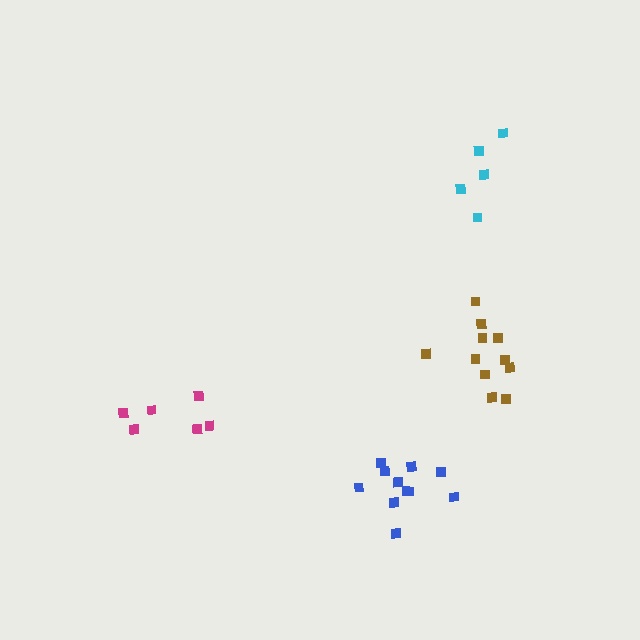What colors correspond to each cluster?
The clusters are colored: cyan, magenta, brown, blue.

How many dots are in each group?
Group 1: 5 dots, Group 2: 6 dots, Group 3: 11 dots, Group 4: 11 dots (33 total).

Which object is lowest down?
The blue cluster is bottommost.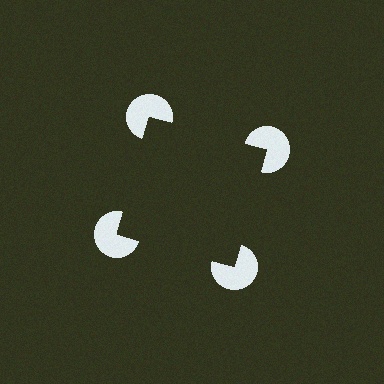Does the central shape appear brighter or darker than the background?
It typically appears slightly darker than the background, even though no actual brightness change is drawn.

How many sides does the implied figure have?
4 sides.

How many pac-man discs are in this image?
There are 4 — one at each vertex of the illusory square.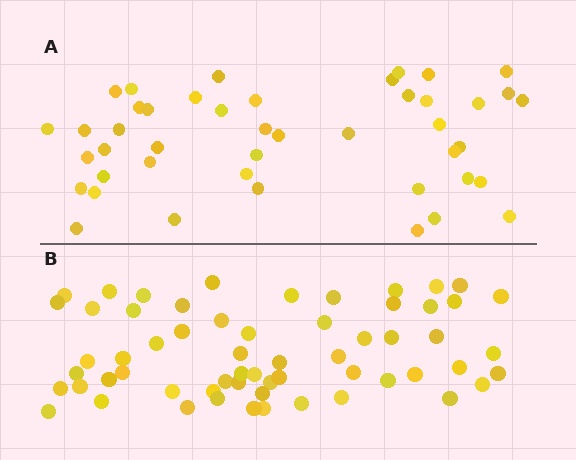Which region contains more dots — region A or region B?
Region B (the bottom region) has more dots.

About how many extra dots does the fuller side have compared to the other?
Region B has approximately 15 more dots than region A.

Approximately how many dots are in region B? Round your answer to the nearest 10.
About 60 dots.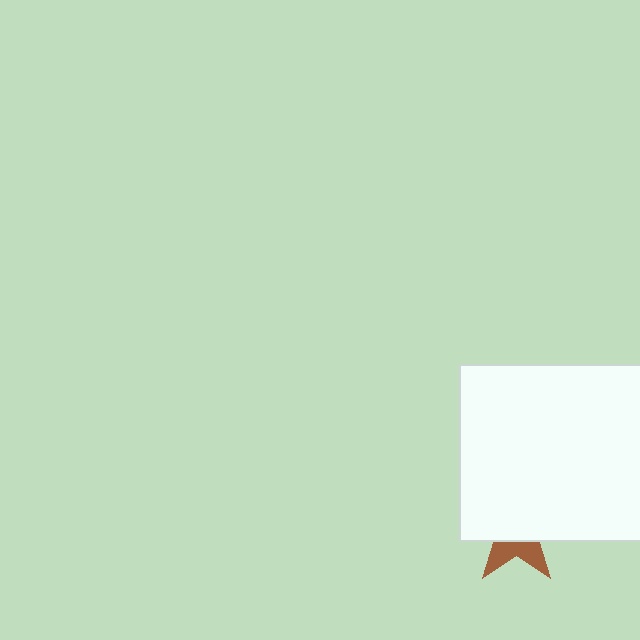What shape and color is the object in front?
The object in front is a white rectangle.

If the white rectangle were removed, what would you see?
You would see the complete brown star.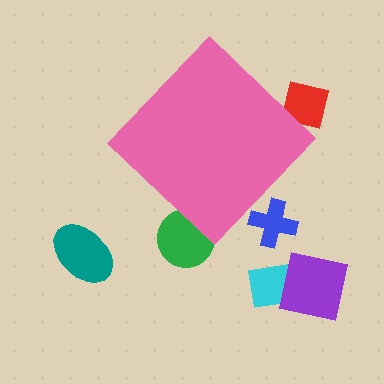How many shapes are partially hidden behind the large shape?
3 shapes are partially hidden.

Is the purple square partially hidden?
No, the purple square is fully visible.